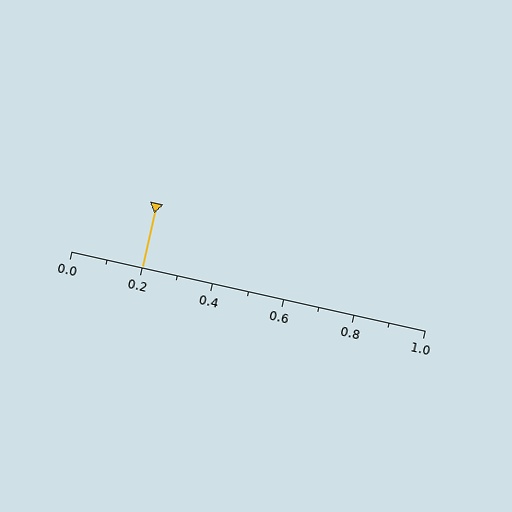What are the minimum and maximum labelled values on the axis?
The axis runs from 0.0 to 1.0.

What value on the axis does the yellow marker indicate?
The marker indicates approximately 0.2.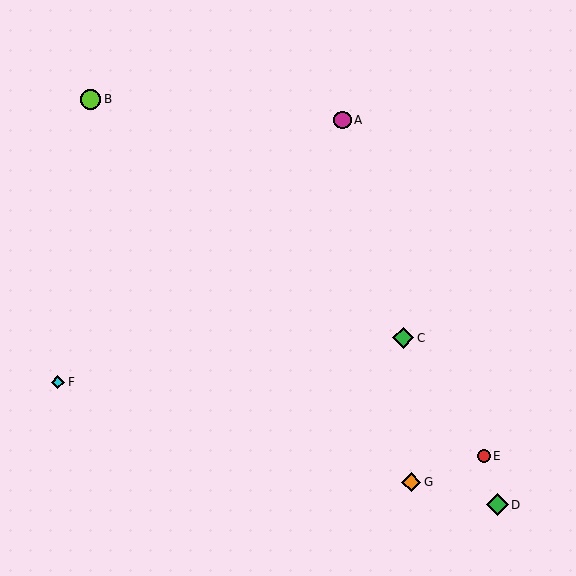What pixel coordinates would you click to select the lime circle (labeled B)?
Click at (90, 99) to select the lime circle B.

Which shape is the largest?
The green diamond (labeled D) is the largest.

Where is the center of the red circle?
The center of the red circle is at (484, 456).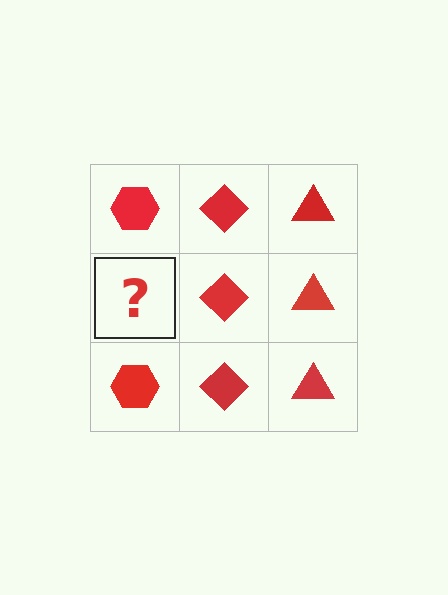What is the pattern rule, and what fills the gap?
The rule is that each column has a consistent shape. The gap should be filled with a red hexagon.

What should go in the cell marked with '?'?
The missing cell should contain a red hexagon.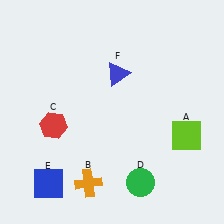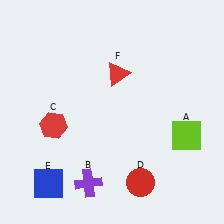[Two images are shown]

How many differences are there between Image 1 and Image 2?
There are 3 differences between the two images.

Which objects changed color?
B changed from orange to purple. D changed from green to red. F changed from blue to red.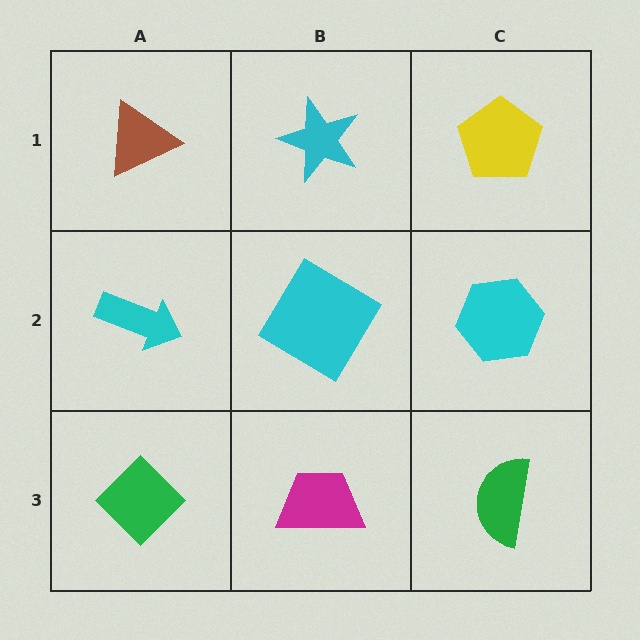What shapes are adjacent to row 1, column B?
A cyan diamond (row 2, column B), a brown triangle (row 1, column A), a yellow pentagon (row 1, column C).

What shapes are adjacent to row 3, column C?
A cyan hexagon (row 2, column C), a magenta trapezoid (row 3, column B).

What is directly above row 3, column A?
A cyan arrow.